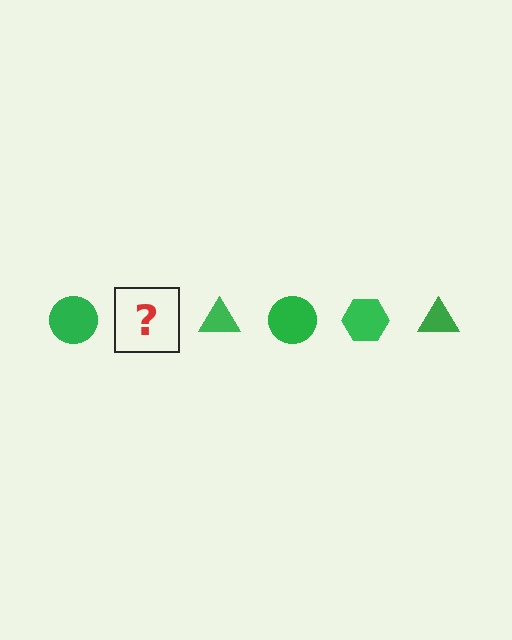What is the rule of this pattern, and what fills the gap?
The rule is that the pattern cycles through circle, hexagon, triangle shapes in green. The gap should be filled with a green hexagon.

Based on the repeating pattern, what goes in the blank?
The blank should be a green hexagon.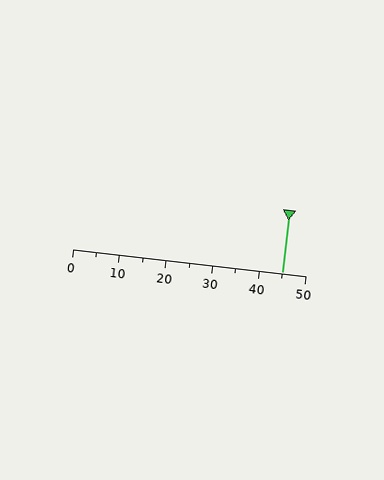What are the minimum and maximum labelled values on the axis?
The axis runs from 0 to 50.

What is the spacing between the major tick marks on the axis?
The major ticks are spaced 10 apart.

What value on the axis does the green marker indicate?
The marker indicates approximately 45.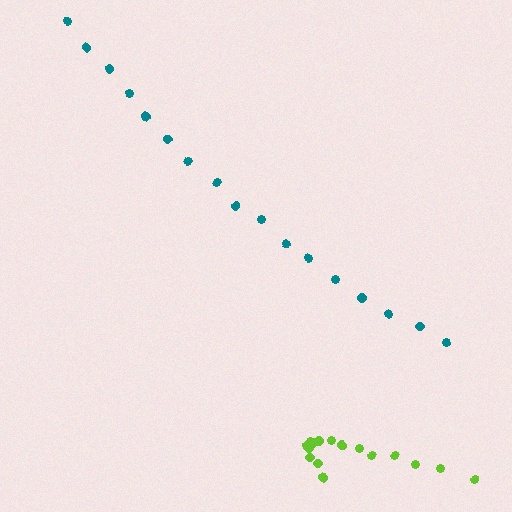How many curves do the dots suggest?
There are 2 distinct paths.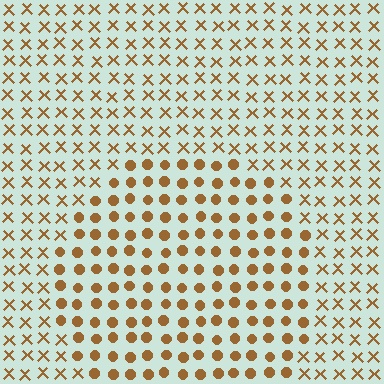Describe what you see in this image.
The image is filled with small brown elements arranged in a uniform grid. A circle-shaped region contains circles, while the surrounding area contains X marks. The boundary is defined purely by the change in element shape.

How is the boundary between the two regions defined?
The boundary is defined by a change in element shape: circles inside vs. X marks outside. All elements share the same color and spacing.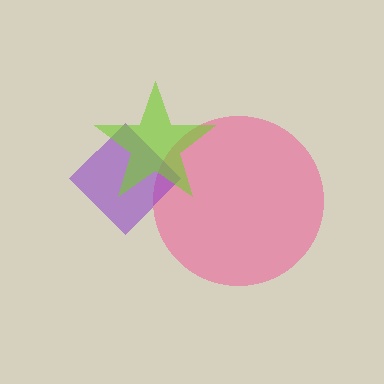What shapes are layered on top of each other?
The layered shapes are: a pink circle, a purple diamond, a lime star.